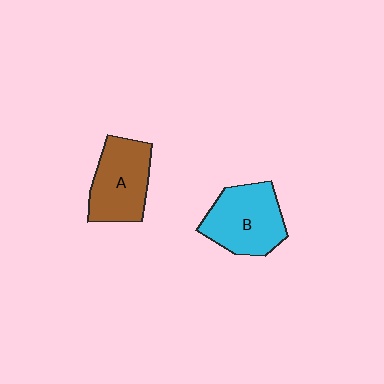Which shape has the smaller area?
Shape A (brown).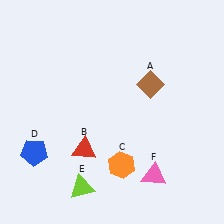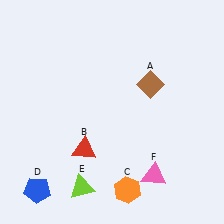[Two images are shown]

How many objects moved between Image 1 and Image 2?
2 objects moved between the two images.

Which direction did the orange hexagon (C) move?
The orange hexagon (C) moved down.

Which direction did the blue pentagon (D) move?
The blue pentagon (D) moved down.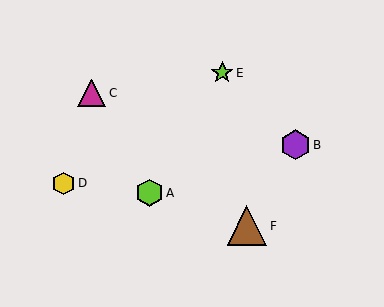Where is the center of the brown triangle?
The center of the brown triangle is at (247, 226).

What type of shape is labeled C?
Shape C is a magenta triangle.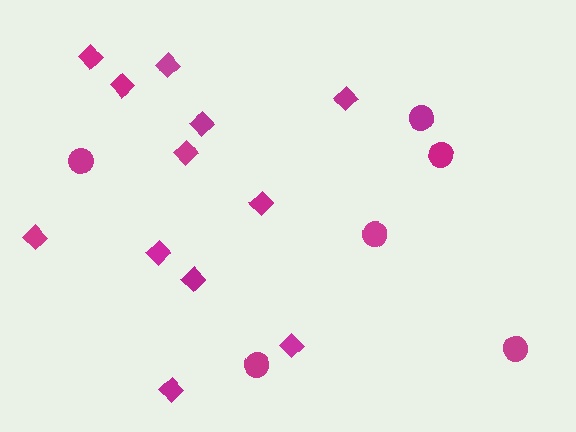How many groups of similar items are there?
There are 2 groups: one group of diamonds (12) and one group of circles (6).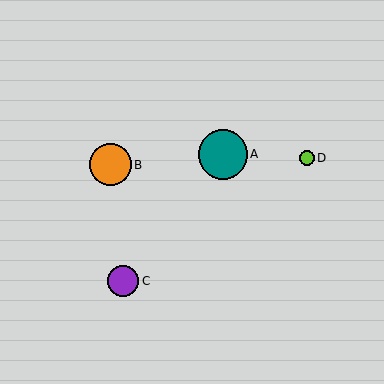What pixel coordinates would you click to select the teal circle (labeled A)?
Click at (223, 154) to select the teal circle A.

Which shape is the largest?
The teal circle (labeled A) is the largest.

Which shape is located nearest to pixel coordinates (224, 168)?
The teal circle (labeled A) at (223, 154) is nearest to that location.